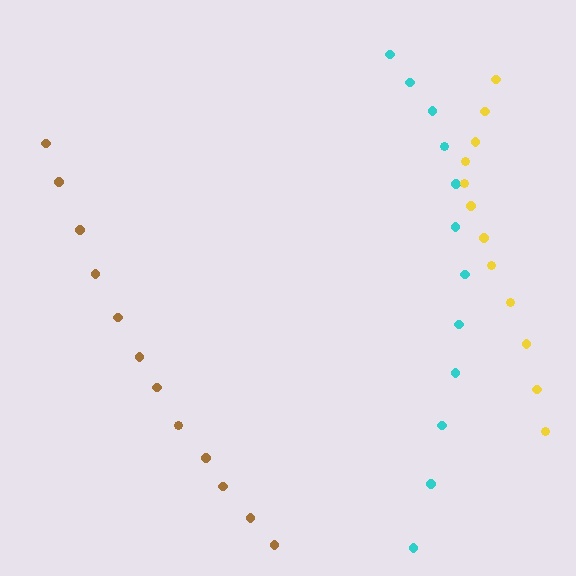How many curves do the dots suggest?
There are 3 distinct paths.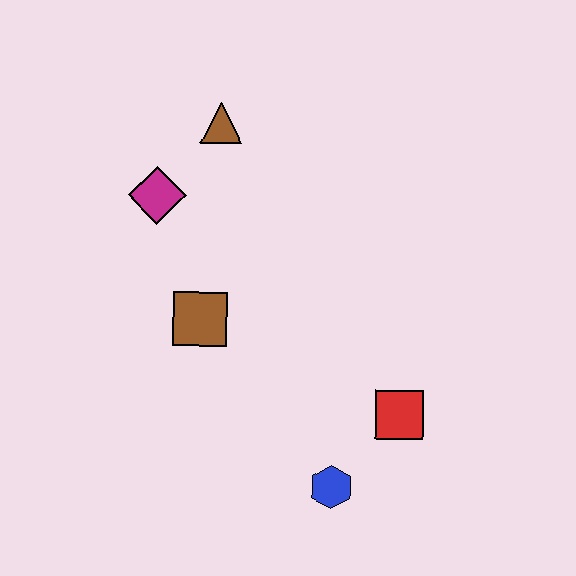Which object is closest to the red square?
The blue hexagon is closest to the red square.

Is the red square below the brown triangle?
Yes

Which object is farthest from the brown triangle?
The blue hexagon is farthest from the brown triangle.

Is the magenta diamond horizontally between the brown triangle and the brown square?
No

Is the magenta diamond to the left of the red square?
Yes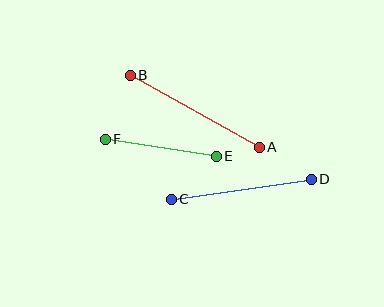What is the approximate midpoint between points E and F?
The midpoint is at approximately (161, 148) pixels.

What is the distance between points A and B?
The distance is approximately 147 pixels.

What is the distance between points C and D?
The distance is approximately 142 pixels.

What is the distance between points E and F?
The distance is approximately 112 pixels.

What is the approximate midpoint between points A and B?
The midpoint is at approximately (195, 111) pixels.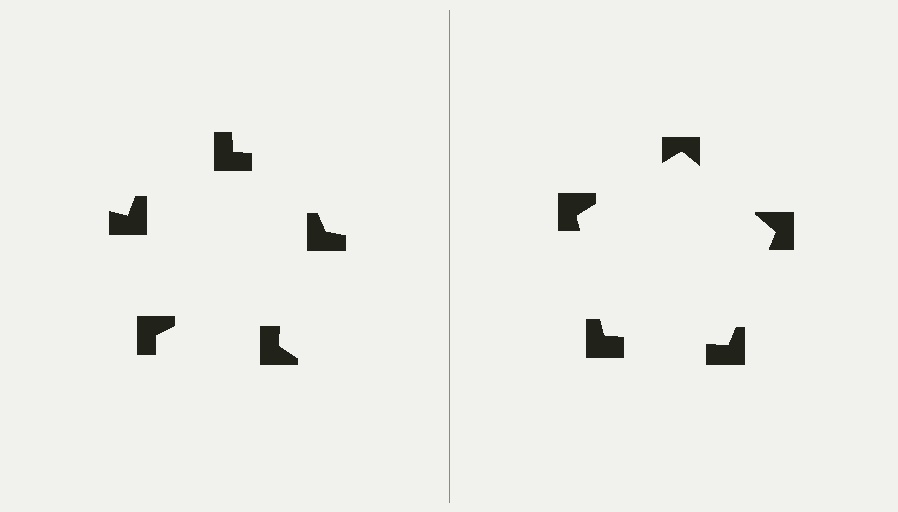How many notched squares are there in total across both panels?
10 — 5 on each side.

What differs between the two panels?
The notched squares are positioned identically on both sides; only the wedge orientations differ. On the right they align to a pentagon; on the left they are misaligned.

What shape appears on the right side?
An illusory pentagon.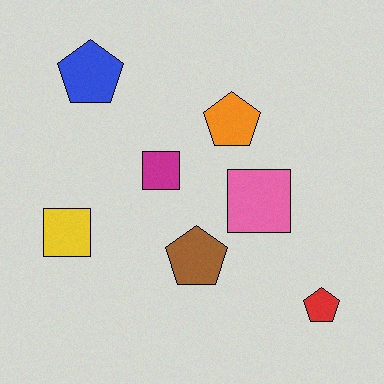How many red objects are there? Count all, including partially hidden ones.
There is 1 red object.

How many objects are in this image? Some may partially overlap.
There are 7 objects.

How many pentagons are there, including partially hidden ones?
There are 4 pentagons.